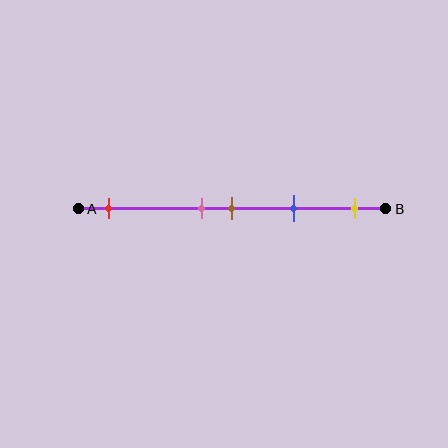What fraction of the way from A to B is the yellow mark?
The yellow mark is approximately 90% (0.9) of the way from A to B.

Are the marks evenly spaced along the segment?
No, the marks are not evenly spaced.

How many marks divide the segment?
There are 5 marks dividing the segment.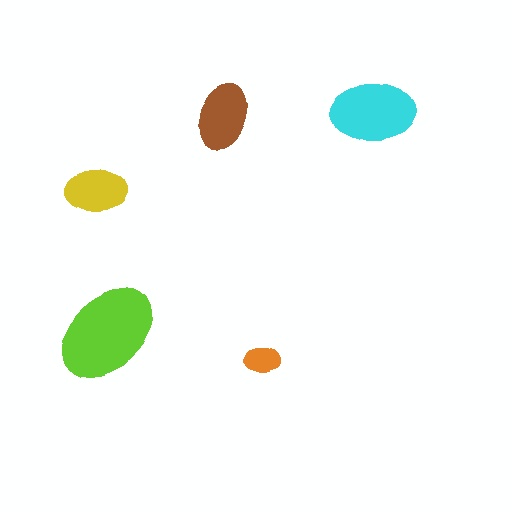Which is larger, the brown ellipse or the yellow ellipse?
The brown one.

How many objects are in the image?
There are 5 objects in the image.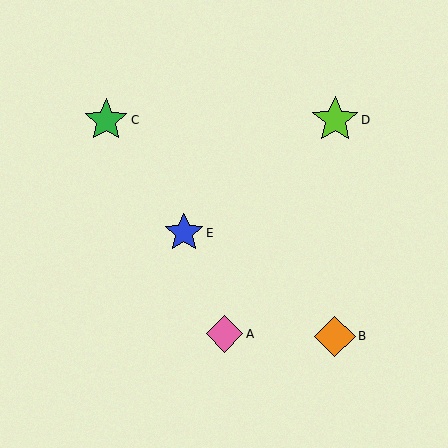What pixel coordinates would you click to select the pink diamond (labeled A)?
Click at (224, 334) to select the pink diamond A.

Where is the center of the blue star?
The center of the blue star is at (184, 233).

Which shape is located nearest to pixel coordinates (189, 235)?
The blue star (labeled E) at (184, 233) is nearest to that location.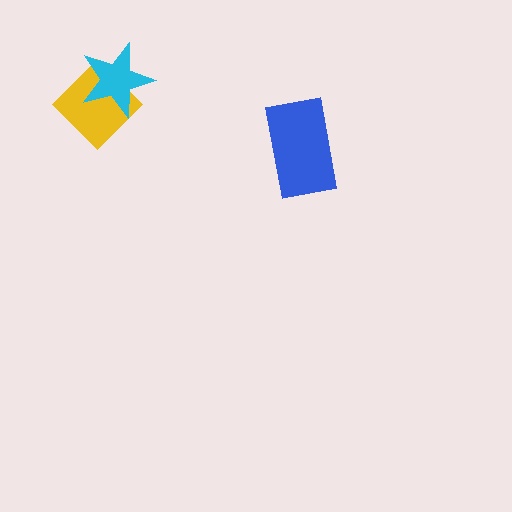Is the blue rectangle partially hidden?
No, no other shape covers it.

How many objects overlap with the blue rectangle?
0 objects overlap with the blue rectangle.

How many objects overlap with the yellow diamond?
1 object overlaps with the yellow diamond.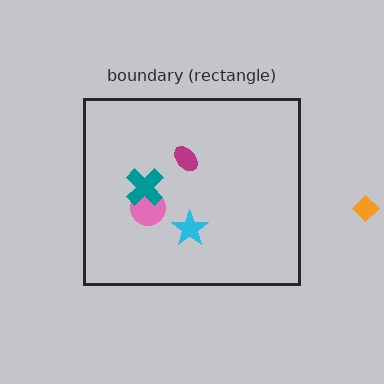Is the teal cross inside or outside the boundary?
Inside.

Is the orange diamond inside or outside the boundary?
Outside.